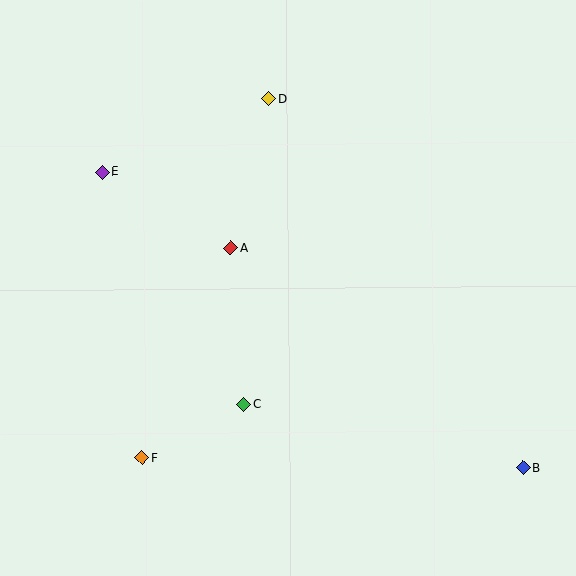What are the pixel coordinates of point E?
Point E is at (102, 172).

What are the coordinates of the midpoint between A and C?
The midpoint between A and C is at (237, 327).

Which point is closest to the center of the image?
Point A at (231, 248) is closest to the center.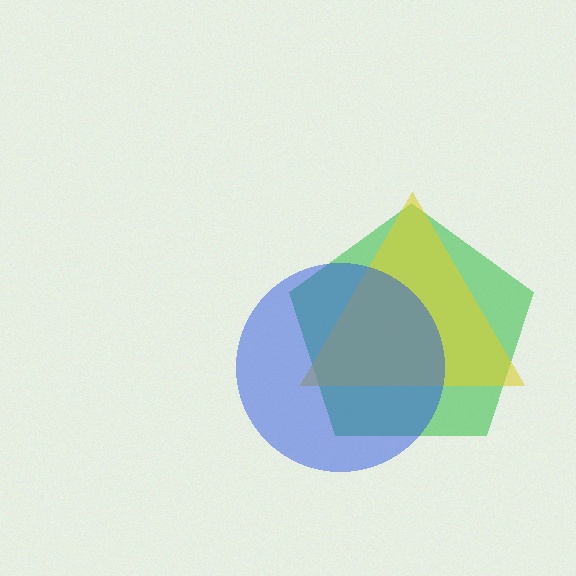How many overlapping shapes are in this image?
There are 3 overlapping shapes in the image.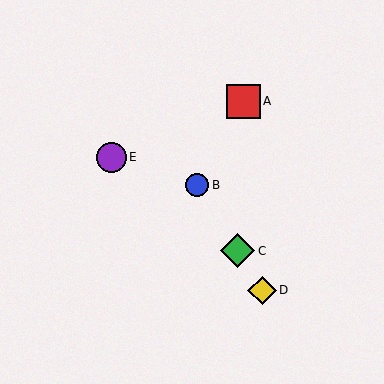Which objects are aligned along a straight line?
Objects B, C, D are aligned along a straight line.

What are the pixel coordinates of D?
Object D is at (262, 290).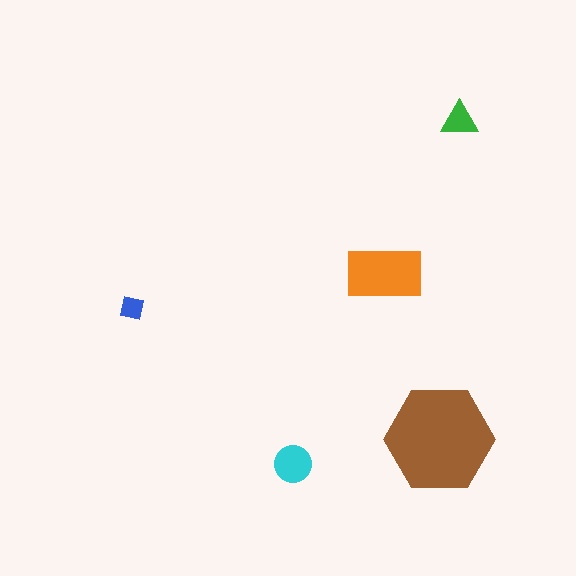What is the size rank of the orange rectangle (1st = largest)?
2nd.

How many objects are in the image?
There are 5 objects in the image.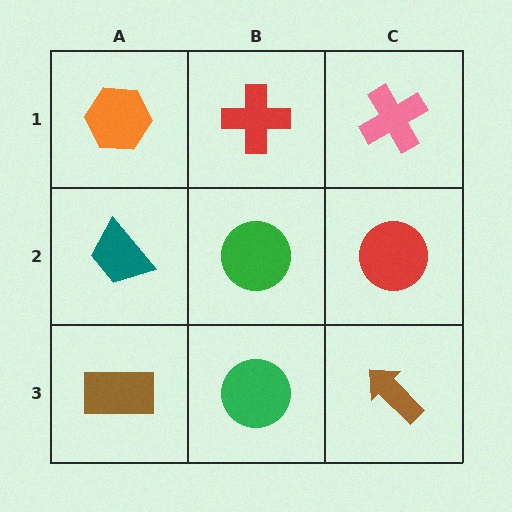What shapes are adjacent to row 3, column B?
A green circle (row 2, column B), a brown rectangle (row 3, column A), a brown arrow (row 3, column C).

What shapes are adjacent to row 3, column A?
A teal trapezoid (row 2, column A), a green circle (row 3, column B).